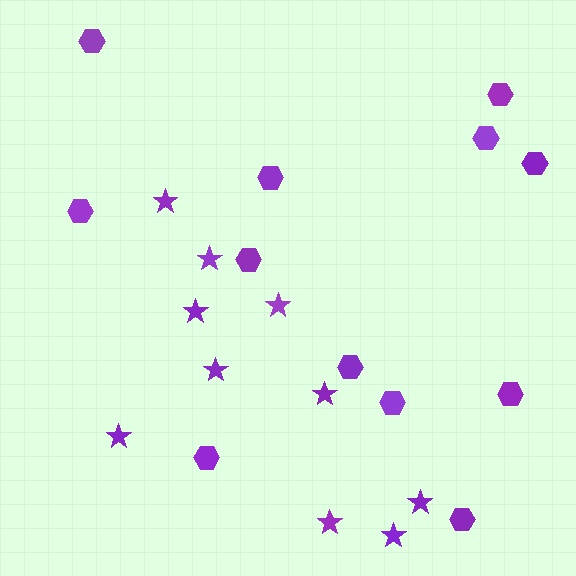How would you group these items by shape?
There are 2 groups: one group of hexagons (12) and one group of stars (10).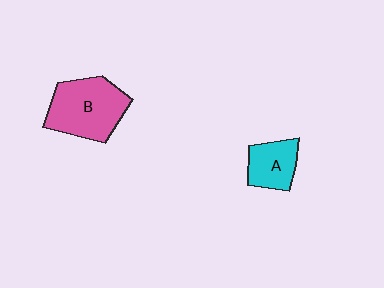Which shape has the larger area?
Shape B (pink).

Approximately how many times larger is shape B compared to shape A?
Approximately 1.8 times.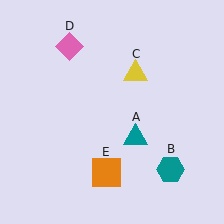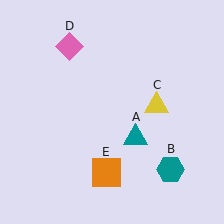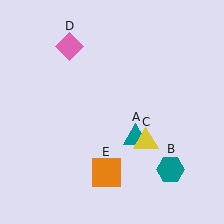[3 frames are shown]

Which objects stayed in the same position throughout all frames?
Teal triangle (object A) and teal hexagon (object B) and pink diamond (object D) and orange square (object E) remained stationary.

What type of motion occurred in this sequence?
The yellow triangle (object C) rotated clockwise around the center of the scene.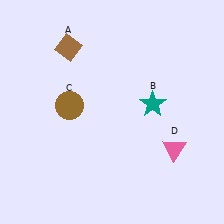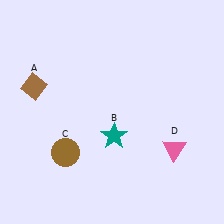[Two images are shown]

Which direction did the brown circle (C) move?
The brown circle (C) moved down.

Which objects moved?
The objects that moved are: the brown diamond (A), the teal star (B), the brown circle (C).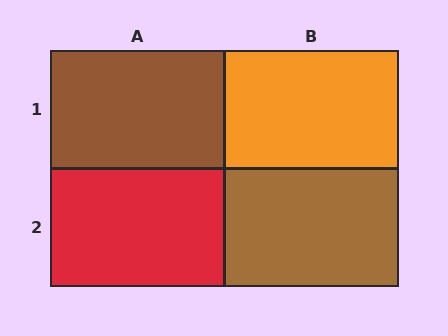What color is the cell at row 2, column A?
Red.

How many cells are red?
1 cell is red.